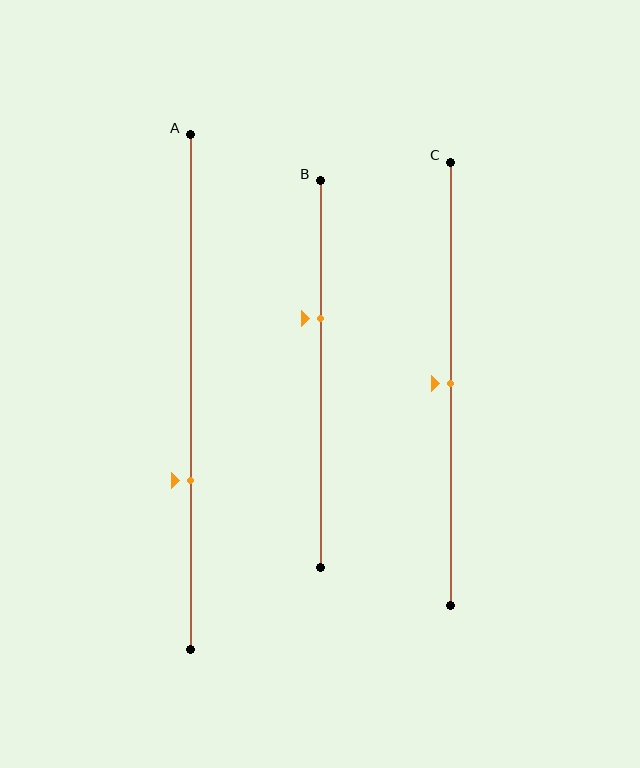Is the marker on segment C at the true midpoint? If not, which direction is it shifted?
Yes, the marker on segment C is at the true midpoint.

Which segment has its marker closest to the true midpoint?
Segment C has its marker closest to the true midpoint.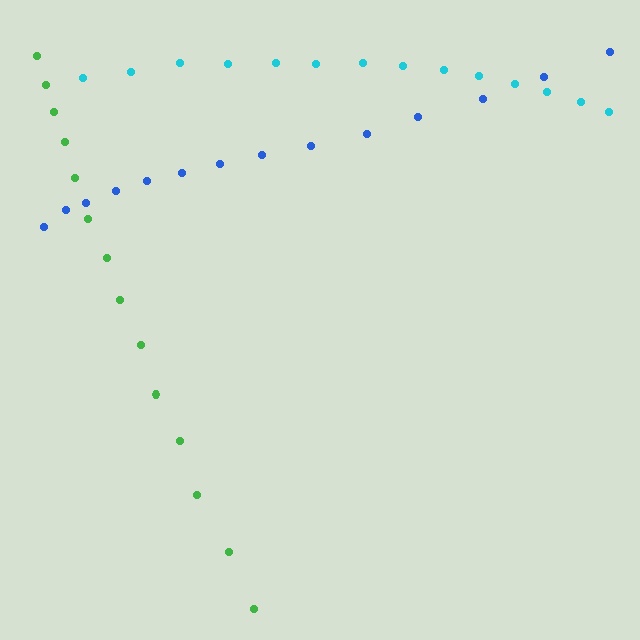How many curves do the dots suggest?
There are 3 distinct paths.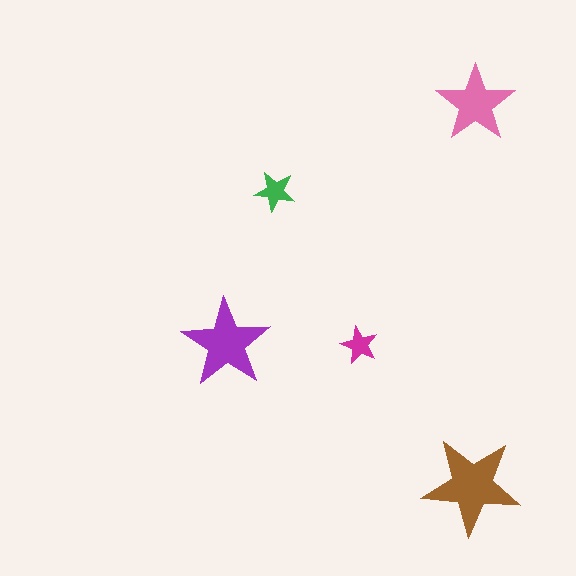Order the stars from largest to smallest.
the brown one, the purple one, the pink one, the green one, the magenta one.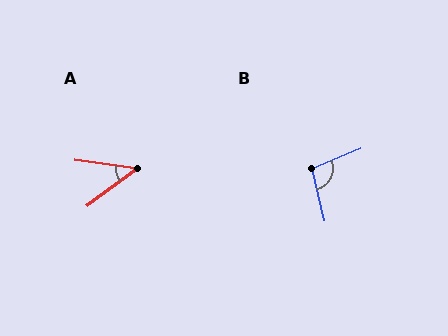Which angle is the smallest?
A, at approximately 44 degrees.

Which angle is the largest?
B, at approximately 99 degrees.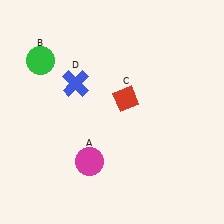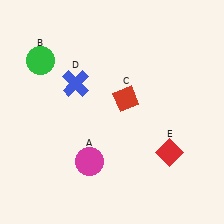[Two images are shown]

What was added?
A red diamond (E) was added in Image 2.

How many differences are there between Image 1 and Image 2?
There is 1 difference between the two images.